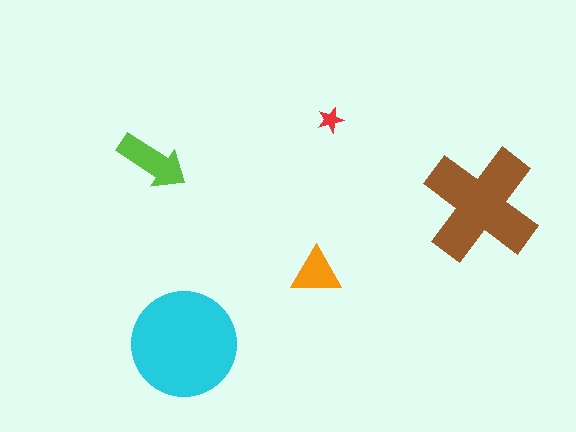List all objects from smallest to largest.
The red star, the orange triangle, the lime arrow, the brown cross, the cyan circle.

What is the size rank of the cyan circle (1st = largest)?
1st.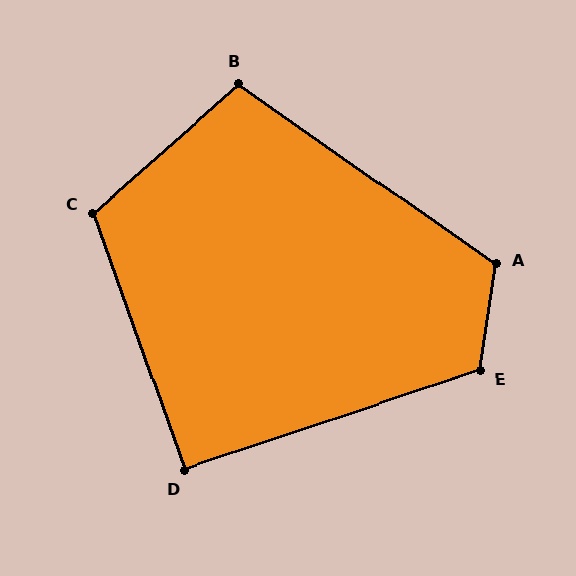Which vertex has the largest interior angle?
E, at approximately 117 degrees.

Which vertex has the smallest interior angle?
D, at approximately 91 degrees.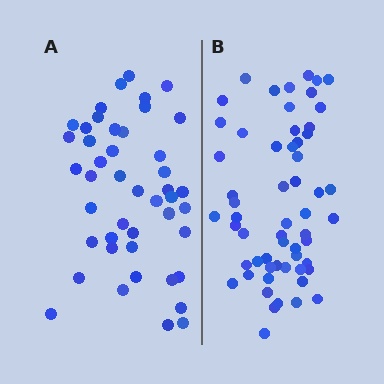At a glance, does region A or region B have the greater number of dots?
Region B (the right region) has more dots.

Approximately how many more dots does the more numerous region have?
Region B has approximately 15 more dots than region A.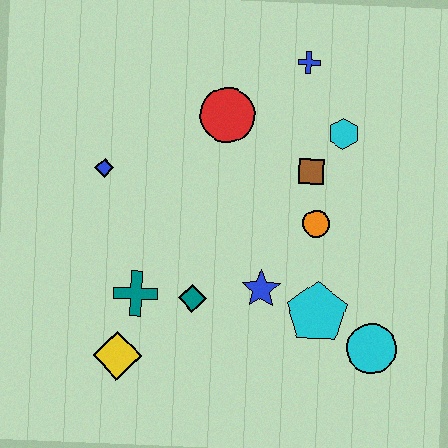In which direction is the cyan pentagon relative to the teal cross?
The cyan pentagon is to the right of the teal cross.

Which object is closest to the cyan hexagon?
The brown square is closest to the cyan hexagon.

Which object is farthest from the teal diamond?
The blue cross is farthest from the teal diamond.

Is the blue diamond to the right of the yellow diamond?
No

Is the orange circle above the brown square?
No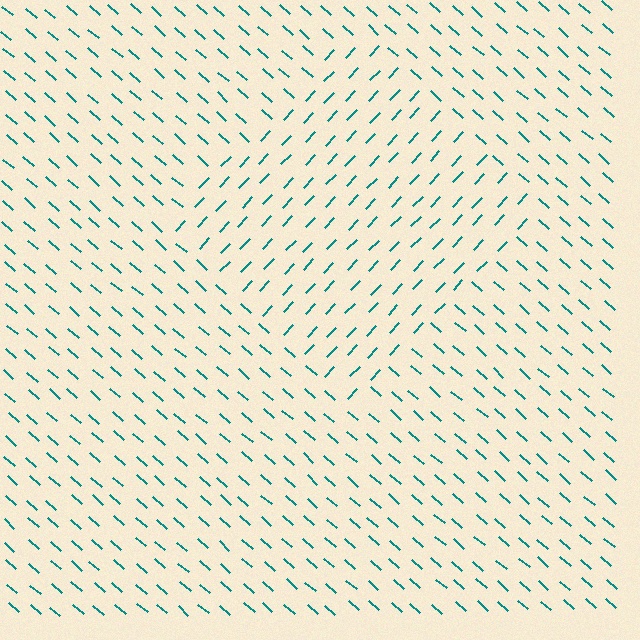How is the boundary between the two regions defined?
The boundary is defined purely by a change in line orientation (approximately 88 degrees difference). All lines are the same color and thickness.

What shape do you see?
I see a diamond.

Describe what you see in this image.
The image is filled with small teal line segments. A diamond region in the image has lines oriented differently from the surrounding lines, creating a visible texture boundary.